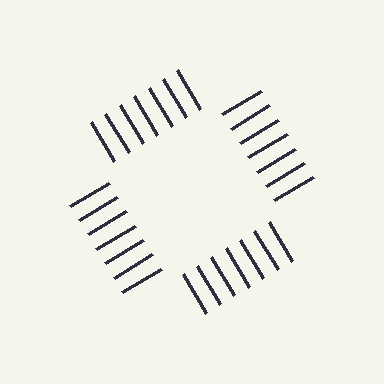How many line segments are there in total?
28 — 7 along each of the 4 edges.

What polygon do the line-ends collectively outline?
An illusory square — the line segments terminate on its edges but no continuous stroke is drawn.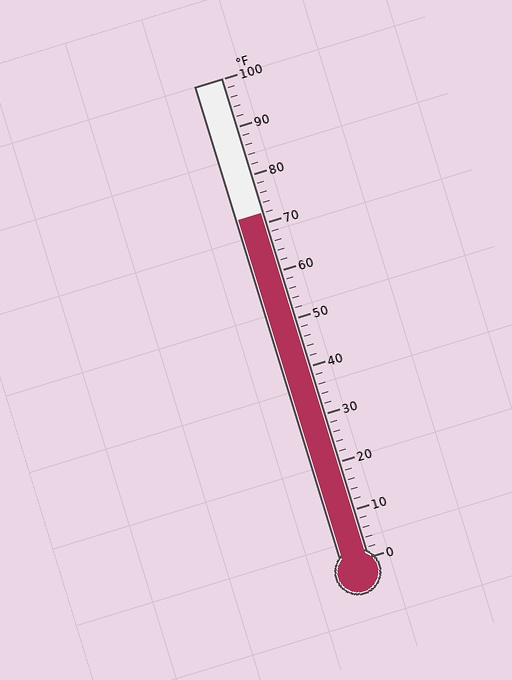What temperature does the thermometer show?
The thermometer shows approximately 72°F.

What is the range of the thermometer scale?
The thermometer scale ranges from 0°F to 100°F.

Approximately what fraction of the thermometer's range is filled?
The thermometer is filled to approximately 70% of its range.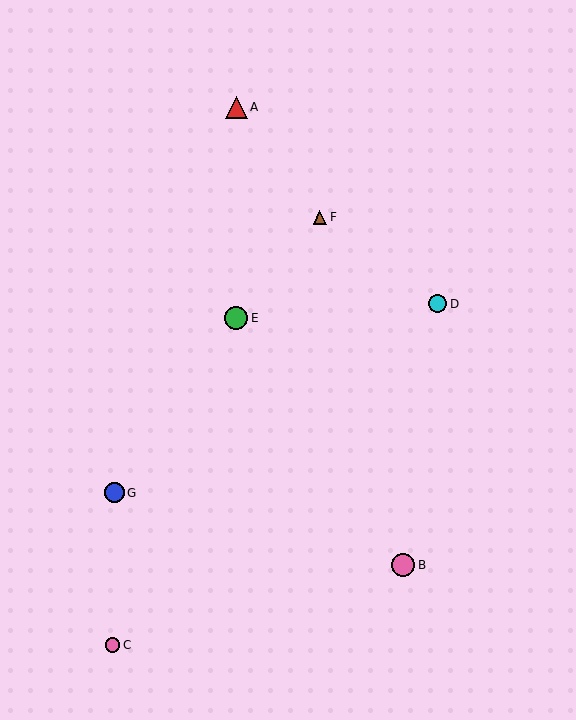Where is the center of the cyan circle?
The center of the cyan circle is at (437, 304).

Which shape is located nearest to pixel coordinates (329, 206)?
The brown triangle (labeled F) at (320, 217) is nearest to that location.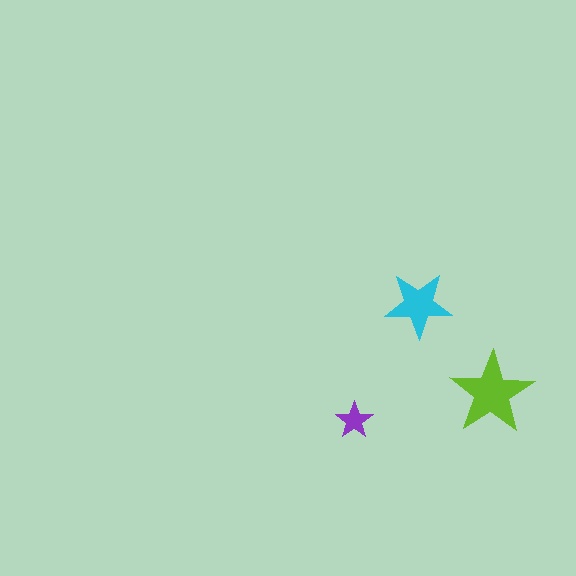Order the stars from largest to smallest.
the lime one, the cyan one, the purple one.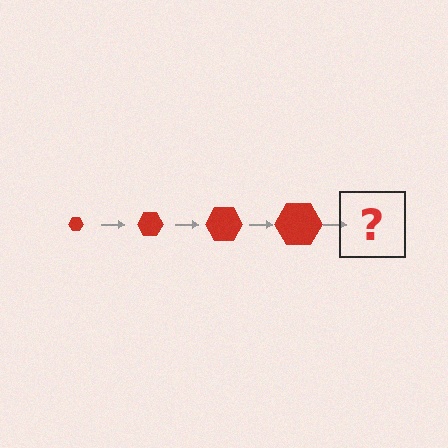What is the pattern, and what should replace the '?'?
The pattern is that the hexagon gets progressively larger each step. The '?' should be a red hexagon, larger than the previous one.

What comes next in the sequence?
The next element should be a red hexagon, larger than the previous one.